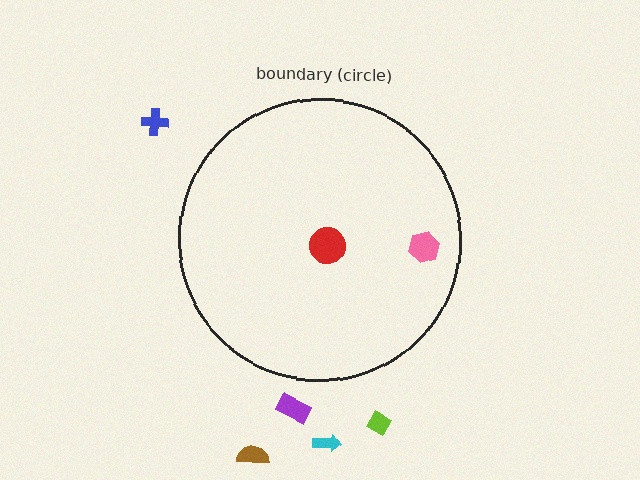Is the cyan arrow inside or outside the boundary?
Outside.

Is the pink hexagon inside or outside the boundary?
Inside.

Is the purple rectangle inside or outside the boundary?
Outside.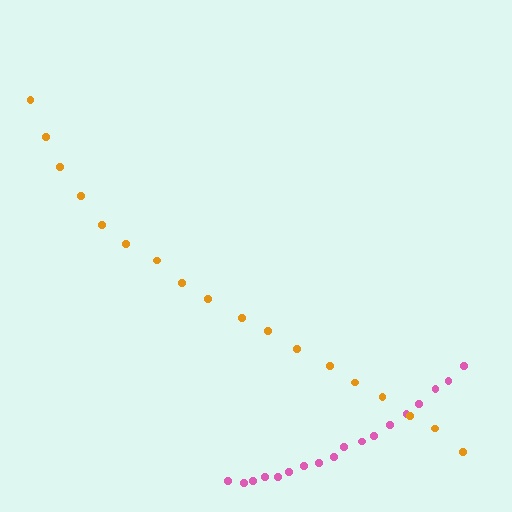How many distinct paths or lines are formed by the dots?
There are 2 distinct paths.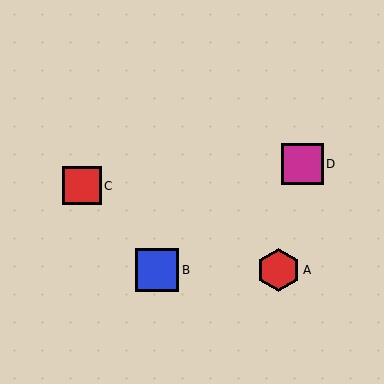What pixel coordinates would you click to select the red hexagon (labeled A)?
Click at (279, 270) to select the red hexagon A.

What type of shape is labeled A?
Shape A is a red hexagon.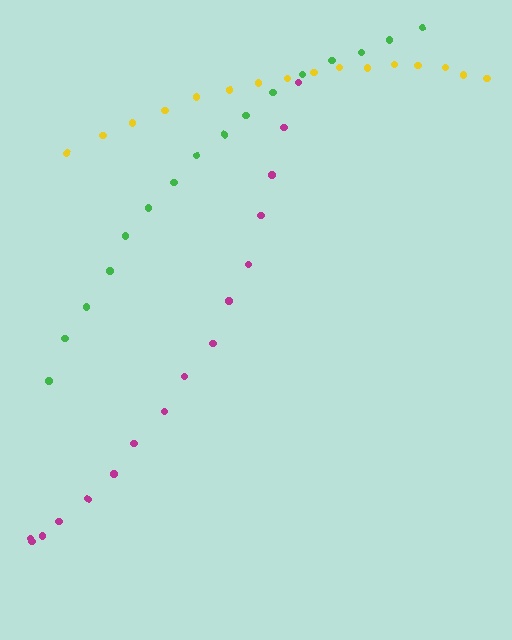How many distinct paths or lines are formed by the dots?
There are 3 distinct paths.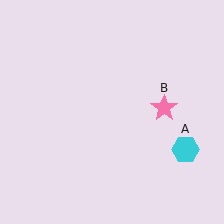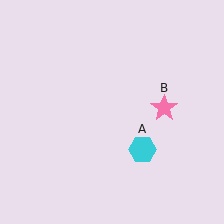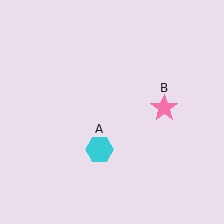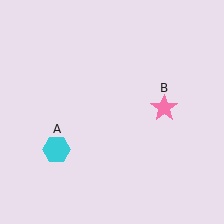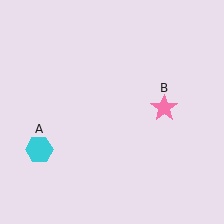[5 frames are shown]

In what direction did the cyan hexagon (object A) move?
The cyan hexagon (object A) moved left.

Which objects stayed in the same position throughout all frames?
Pink star (object B) remained stationary.